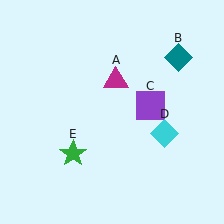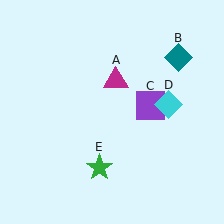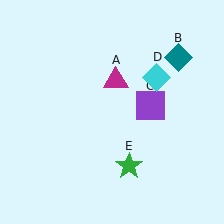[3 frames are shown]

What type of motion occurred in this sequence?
The cyan diamond (object D), green star (object E) rotated counterclockwise around the center of the scene.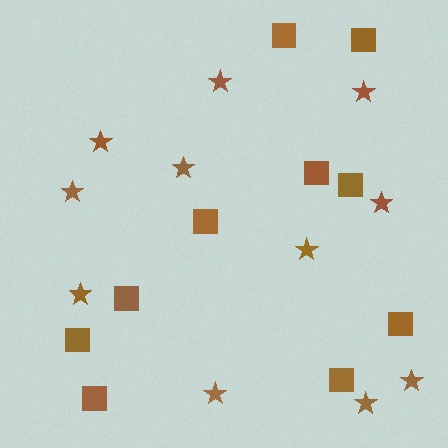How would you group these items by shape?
There are 2 groups: one group of stars (11) and one group of squares (10).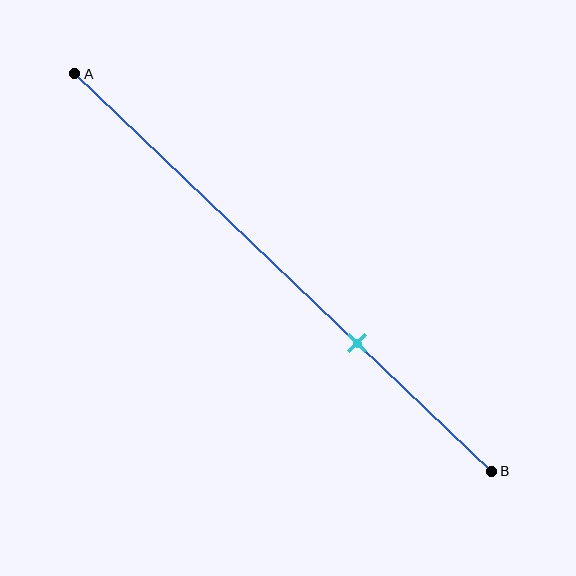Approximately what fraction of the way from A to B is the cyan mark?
The cyan mark is approximately 70% of the way from A to B.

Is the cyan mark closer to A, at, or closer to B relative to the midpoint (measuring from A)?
The cyan mark is closer to point B than the midpoint of segment AB.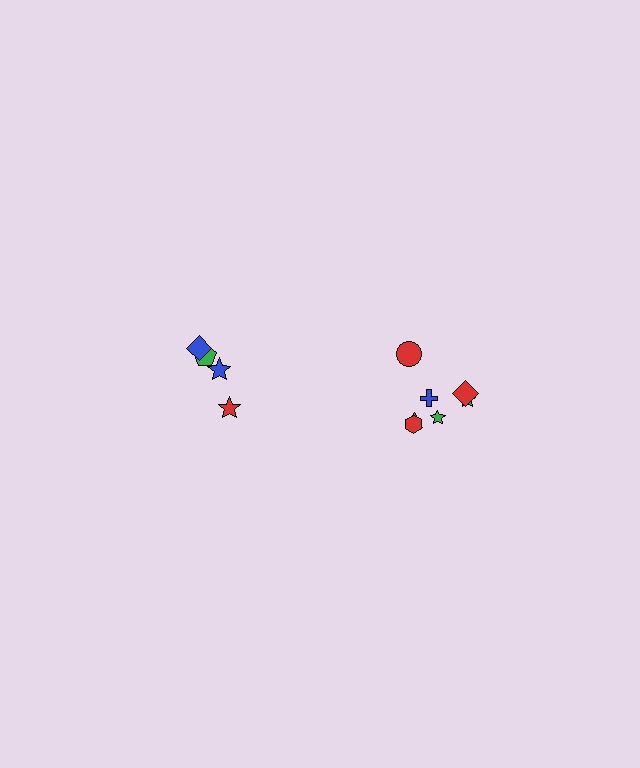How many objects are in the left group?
There are 4 objects.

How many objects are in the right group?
There are 7 objects.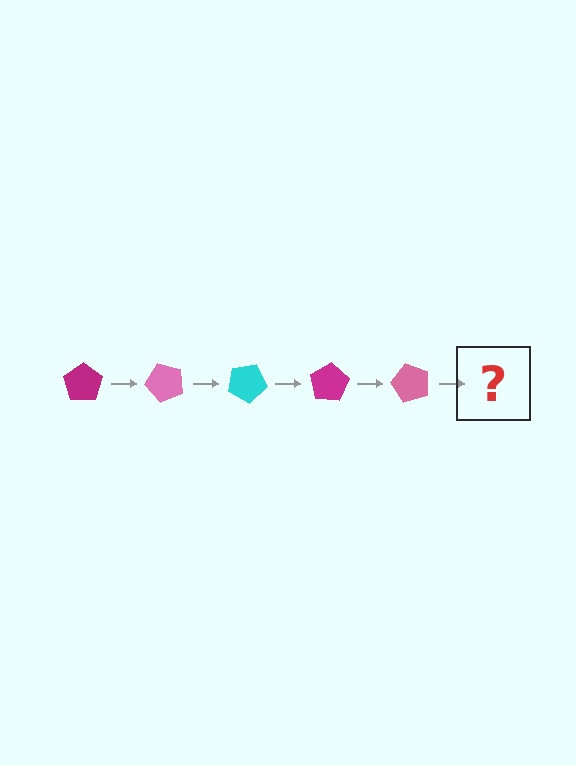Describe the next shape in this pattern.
It should be a cyan pentagon, rotated 250 degrees from the start.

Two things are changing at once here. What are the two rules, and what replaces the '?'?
The two rules are that it rotates 50 degrees each step and the color cycles through magenta, pink, and cyan. The '?' should be a cyan pentagon, rotated 250 degrees from the start.